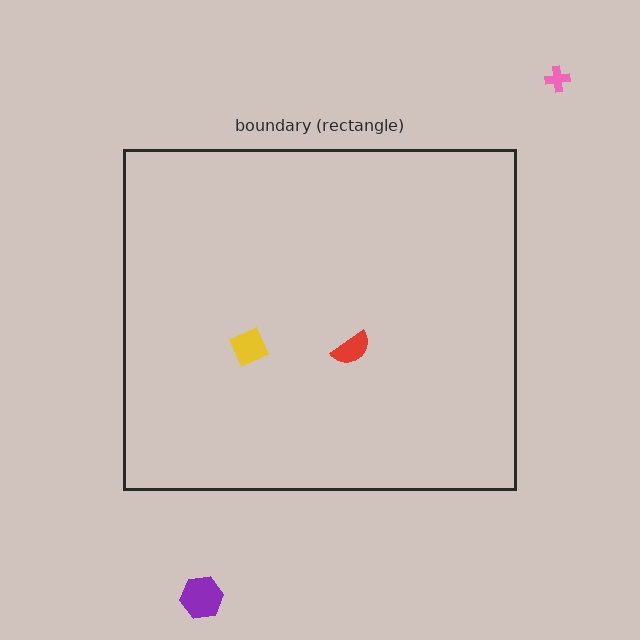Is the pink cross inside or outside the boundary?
Outside.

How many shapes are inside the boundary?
2 inside, 2 outside.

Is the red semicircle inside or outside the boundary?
Inside.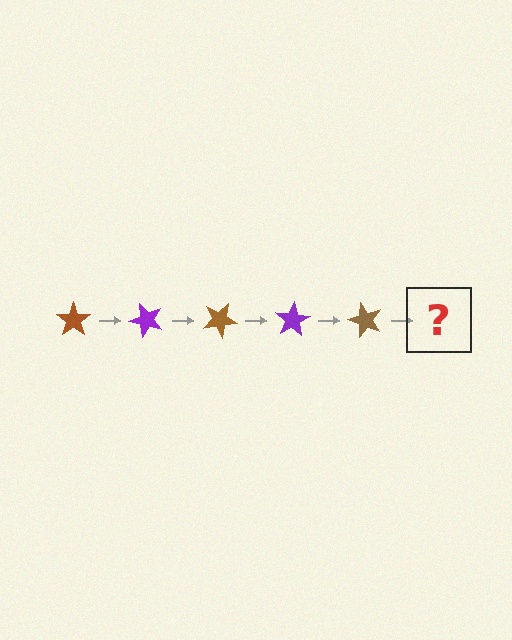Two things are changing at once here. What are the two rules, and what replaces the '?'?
The two rules are that it rotates 50 degrees each step and the color cycles through brown and purple. The '?' should be a purple star, rotated 250 degrees from the start.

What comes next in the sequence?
The next element should be a purple star, rotated 250 degrees from the start.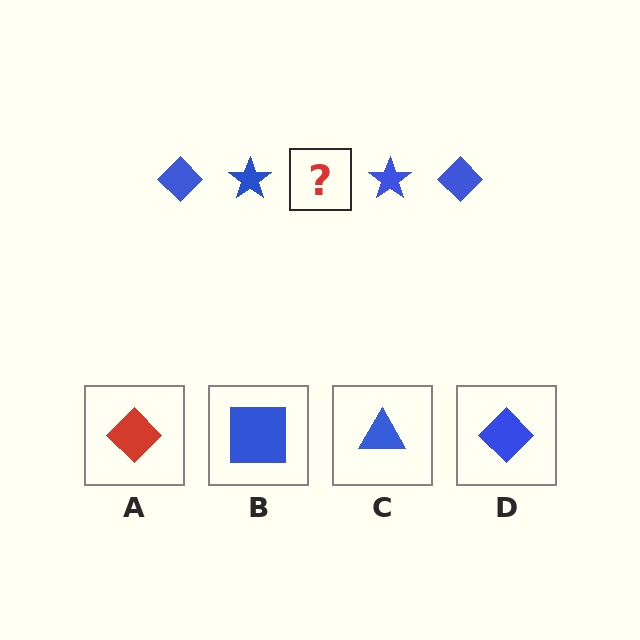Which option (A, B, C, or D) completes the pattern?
D.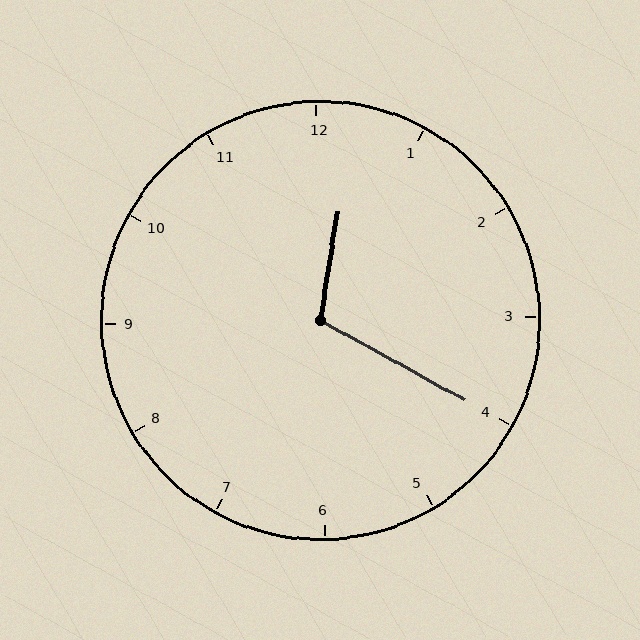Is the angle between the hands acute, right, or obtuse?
It is obtuse.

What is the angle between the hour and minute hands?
Approximately 110 degrees.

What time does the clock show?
12:20.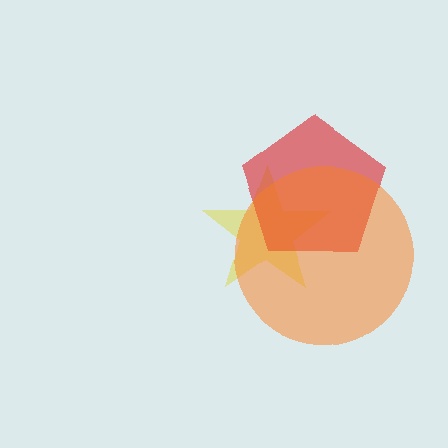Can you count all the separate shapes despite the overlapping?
Yes, there are 3 separate shapes.